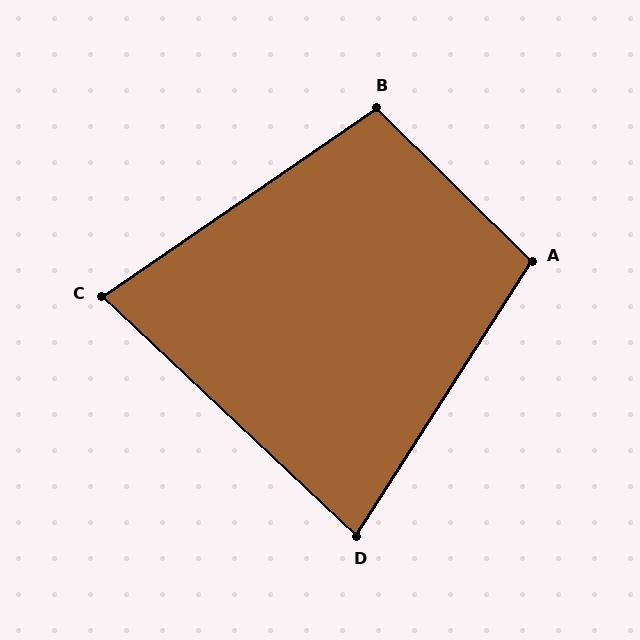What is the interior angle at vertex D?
Approximately 79 degrees (acute).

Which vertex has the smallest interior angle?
C, at approximately 78 degrees.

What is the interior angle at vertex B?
Approximately 101 degrees (obtuse).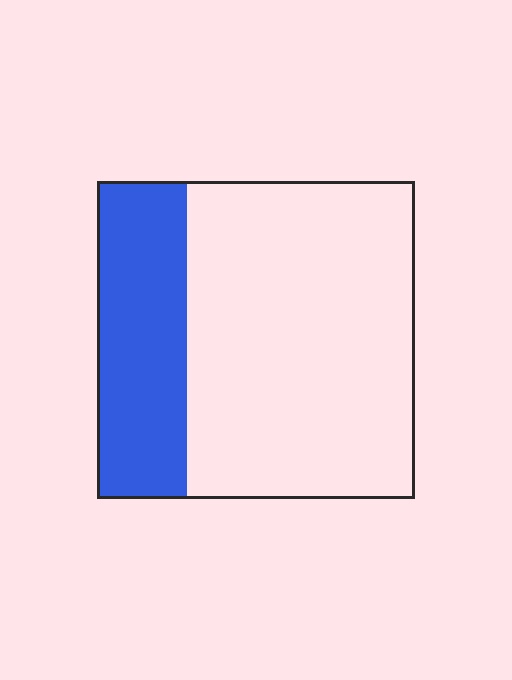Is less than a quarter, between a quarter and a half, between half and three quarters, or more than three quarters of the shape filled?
Between a quarter and a half.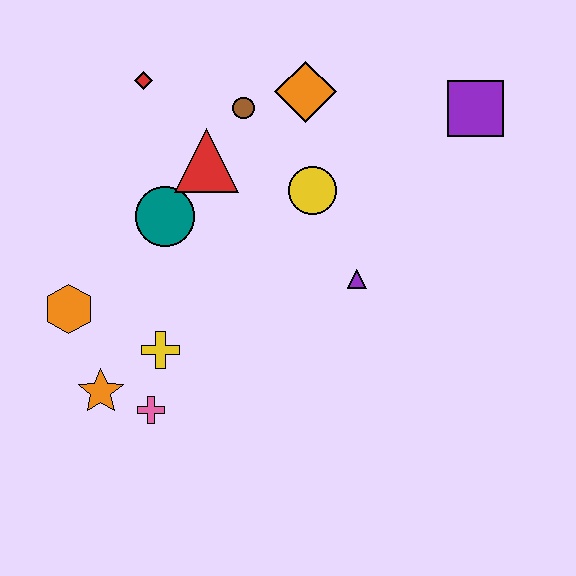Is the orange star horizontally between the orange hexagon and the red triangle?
Yes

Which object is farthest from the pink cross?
The purple square is farthest from the pink cross.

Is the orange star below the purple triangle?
Yes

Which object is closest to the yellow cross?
The pink cross is closest to the yellow cross.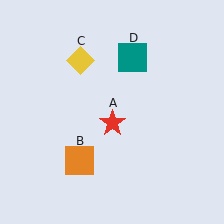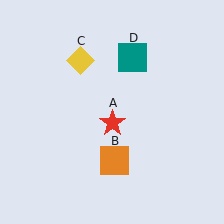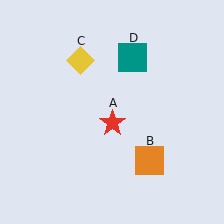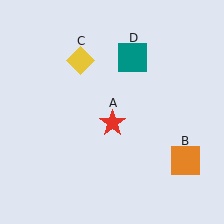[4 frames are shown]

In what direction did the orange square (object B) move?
The orange square (object B) moved right.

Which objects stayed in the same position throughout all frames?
Red star (object A) and yellow diamond (object C) and teal square (object D) remained stationary.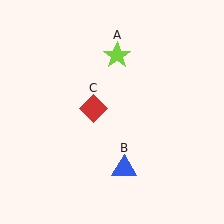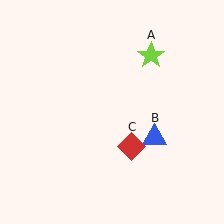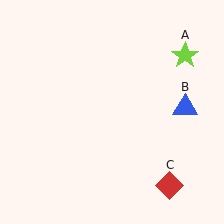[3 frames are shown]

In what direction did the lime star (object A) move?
The lime star (object A) moved right.